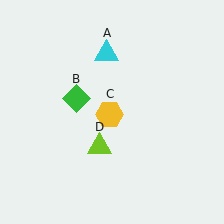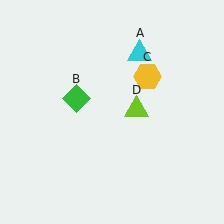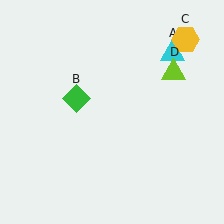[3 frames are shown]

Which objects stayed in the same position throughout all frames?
Green diamond (object B) remained stationary.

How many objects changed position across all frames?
3 objects changed position: cyan triangle (object A), yellow hexagon (object C), lime triangle (object D).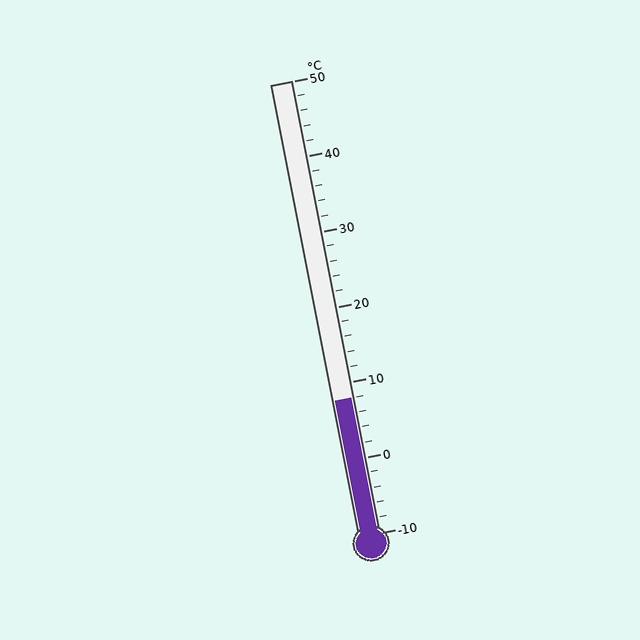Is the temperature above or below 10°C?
The temperature is below 10°C.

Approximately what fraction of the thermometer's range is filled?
The thermometer is filled to approximately 30% of its range.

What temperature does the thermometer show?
The thermometer shows approximately 8°C.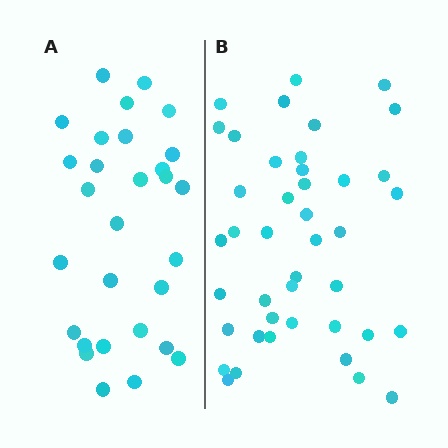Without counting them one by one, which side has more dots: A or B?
Region B (the right region) has more dots.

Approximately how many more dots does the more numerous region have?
Region B has approximately 15 more dots than region A.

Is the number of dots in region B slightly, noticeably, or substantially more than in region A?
Region B has noticeably more, but not dramatically so. The ratio is roughly 1.4 to 1.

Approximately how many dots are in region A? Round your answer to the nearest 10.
About 30 dots. (The exact count is 29, which rounds to 30.)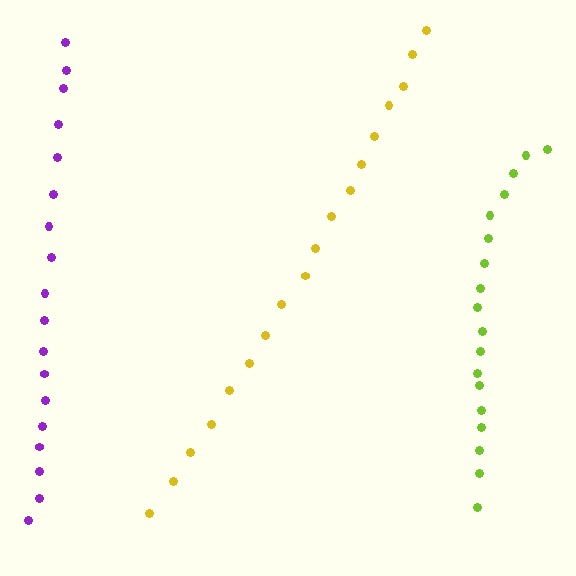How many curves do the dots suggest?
There are 3 distinct paths.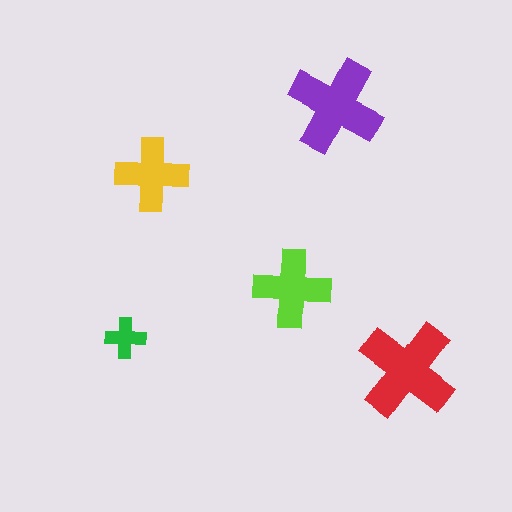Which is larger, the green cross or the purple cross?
The purple one.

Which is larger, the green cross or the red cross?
The red one.